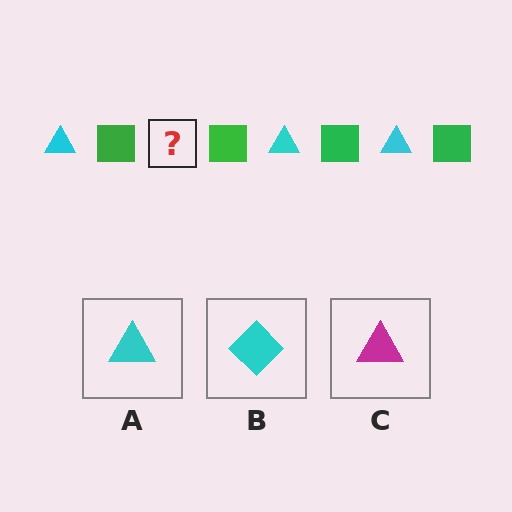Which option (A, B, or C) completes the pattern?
A.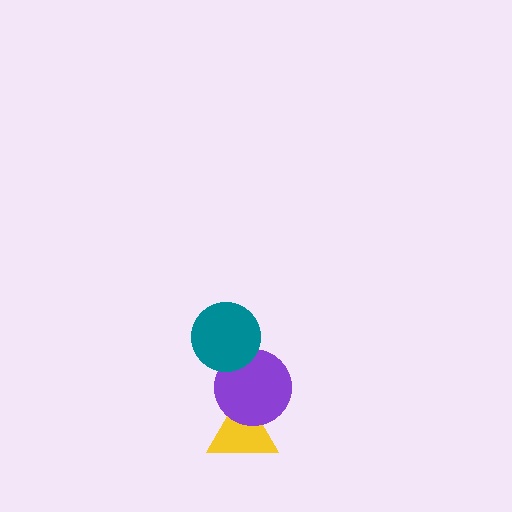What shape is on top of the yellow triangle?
The purple circle is on top of the yellow triangle.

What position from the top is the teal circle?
The teal circle is 1st from the top.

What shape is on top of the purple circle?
The teal circle is on top of the purple circle.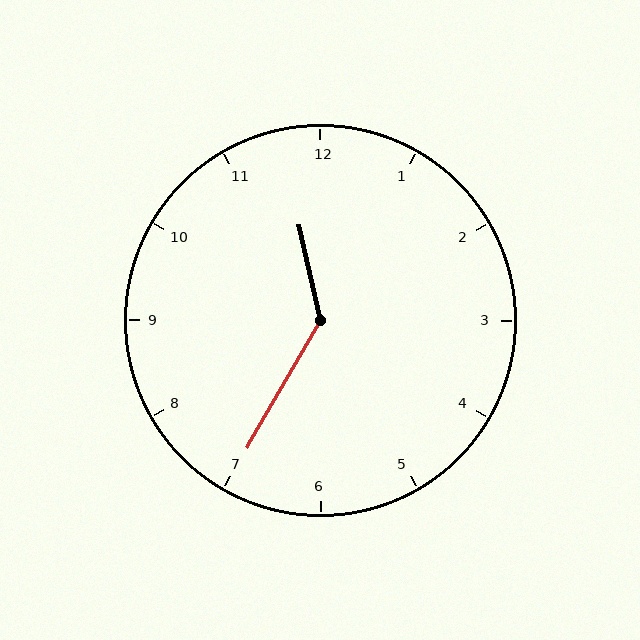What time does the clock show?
11:35.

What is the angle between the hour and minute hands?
Approximately 138 degrees.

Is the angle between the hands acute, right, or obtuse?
It is obtuse.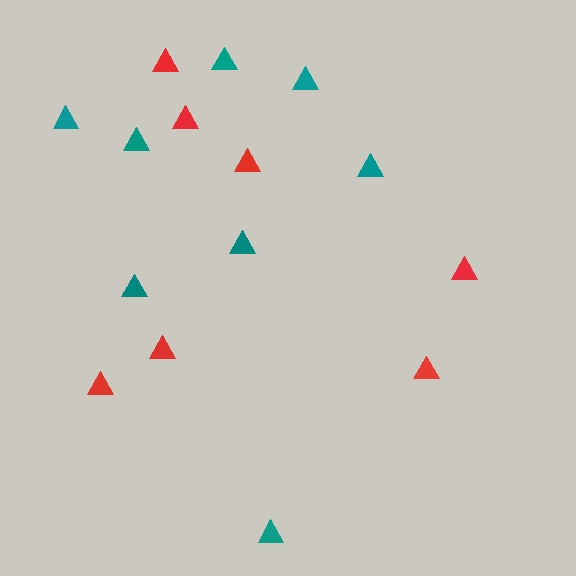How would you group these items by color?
There are 2 groups: one group of red triangles (7) and one group of teal triangles (8).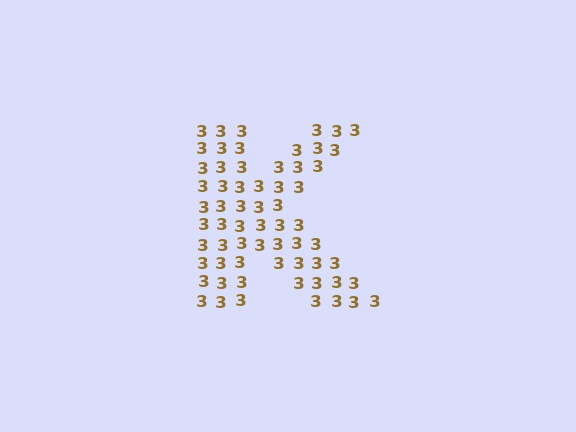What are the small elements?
The small elements are digit 3's.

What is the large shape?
The large shape is the letter K.